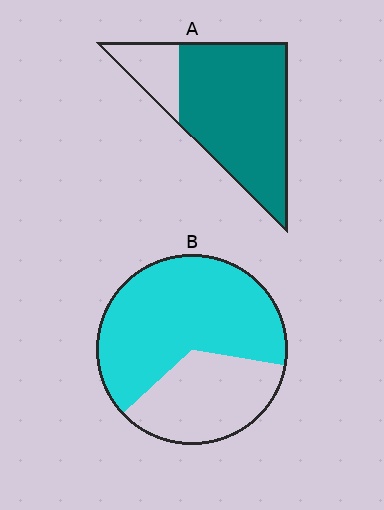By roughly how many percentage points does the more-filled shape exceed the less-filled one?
By roughly 15 percentage points (A over B).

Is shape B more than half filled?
Yes.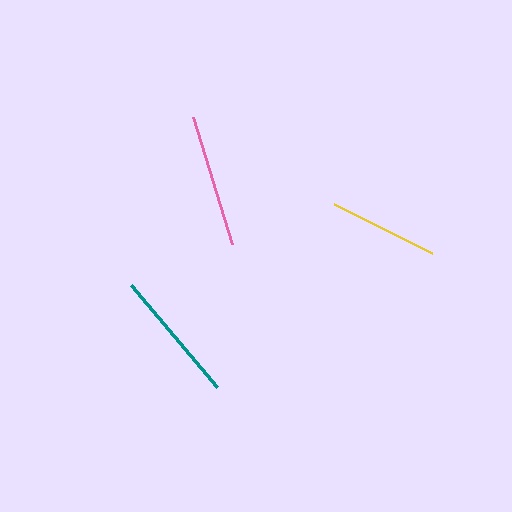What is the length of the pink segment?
The pink segment is approximately 133 pixels long.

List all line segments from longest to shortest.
From longest to shortest: teal, pink, yellow.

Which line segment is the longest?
The teal line is the longest at approximately 133 pixels.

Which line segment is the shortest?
The yellow line is the shortest at approximately 110 pixels.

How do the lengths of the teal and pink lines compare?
The teal and pink lines are approximately the same length.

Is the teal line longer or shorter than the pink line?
The teal line is longer than the pink line.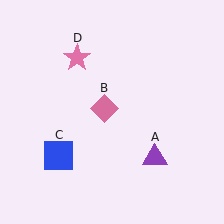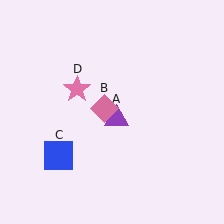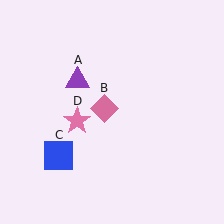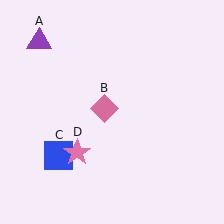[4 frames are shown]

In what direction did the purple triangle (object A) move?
The purple triangle (object A) moved up and to the left.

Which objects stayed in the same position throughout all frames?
Pink diamond (object B) and blue square (object C) remained stationary.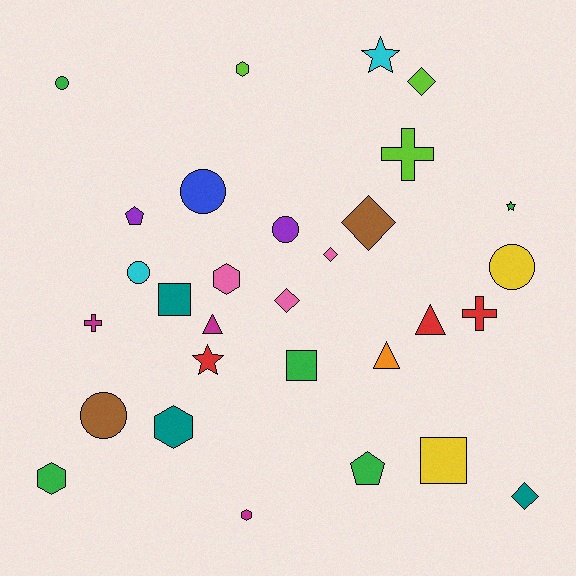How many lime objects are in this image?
There are 3 lime objects.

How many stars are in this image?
There are 3 stars.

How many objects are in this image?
There are 30 objects.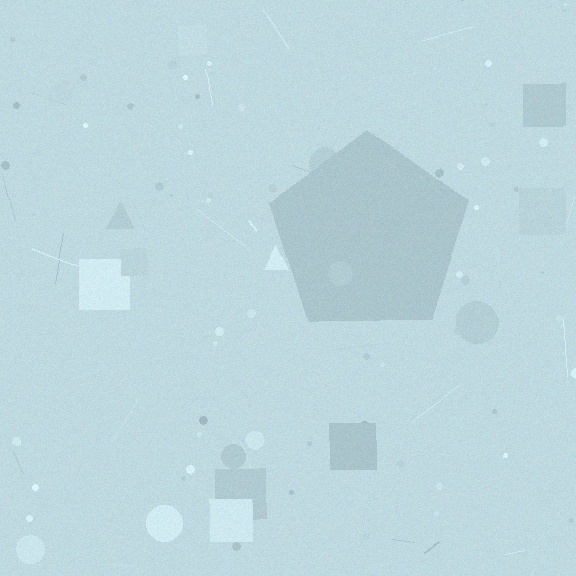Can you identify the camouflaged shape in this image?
The camouflaged shape is a pentagon.